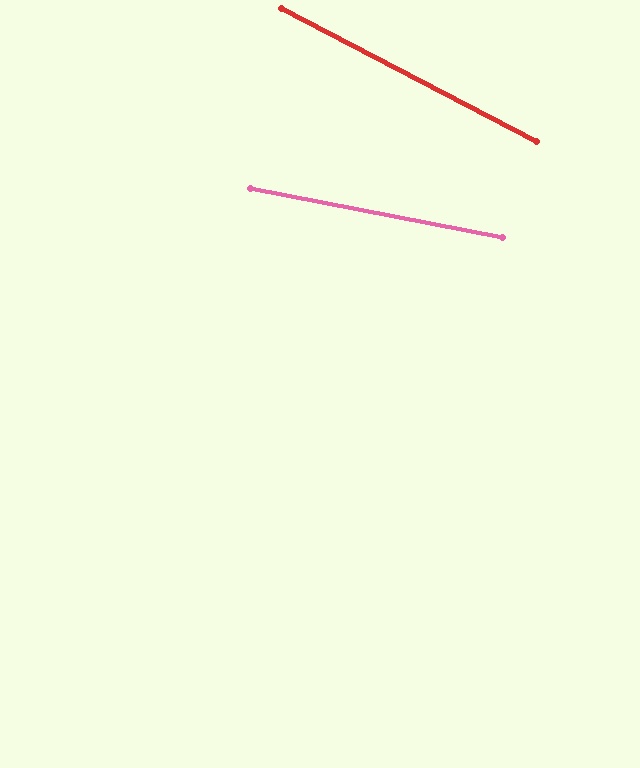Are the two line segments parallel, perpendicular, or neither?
Neither parallel nor perpendicular — they differ by about 16°.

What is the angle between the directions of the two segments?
Approximately 16 degrees.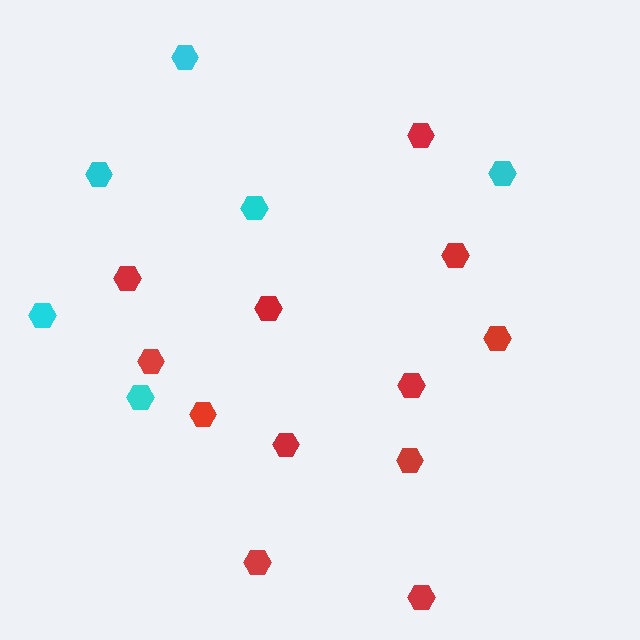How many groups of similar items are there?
There are 2 groups: one group of red hexagons (12) and one group of cyan hexagons (6).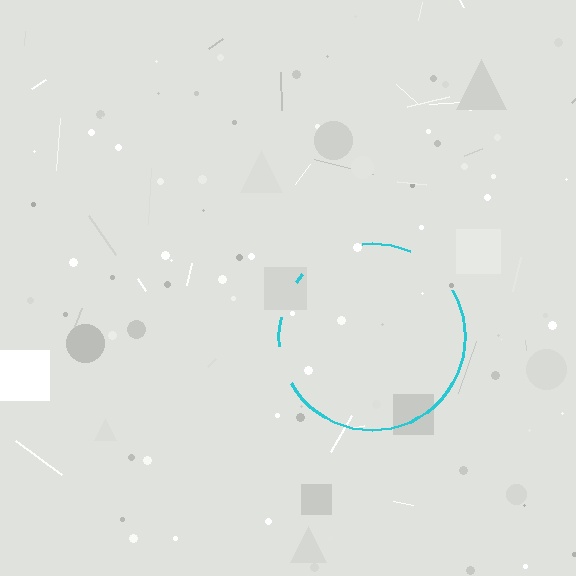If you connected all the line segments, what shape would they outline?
They would outline a circle.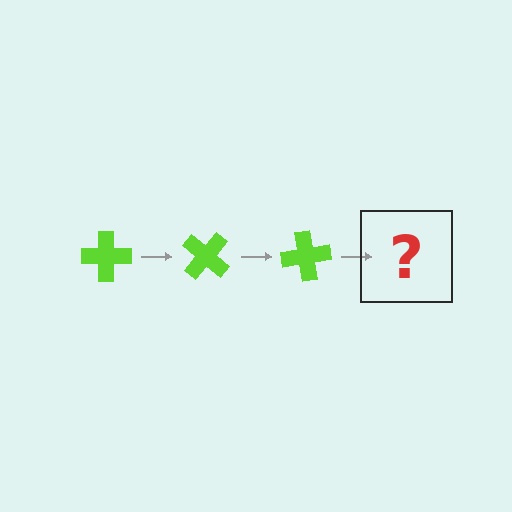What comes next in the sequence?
The next element should be a lime cross rotated 120 degrees.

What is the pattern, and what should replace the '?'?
The pattern is that the cross rotates 40 degrees each step. The '?' should be a lime cross rotated 120 degrees.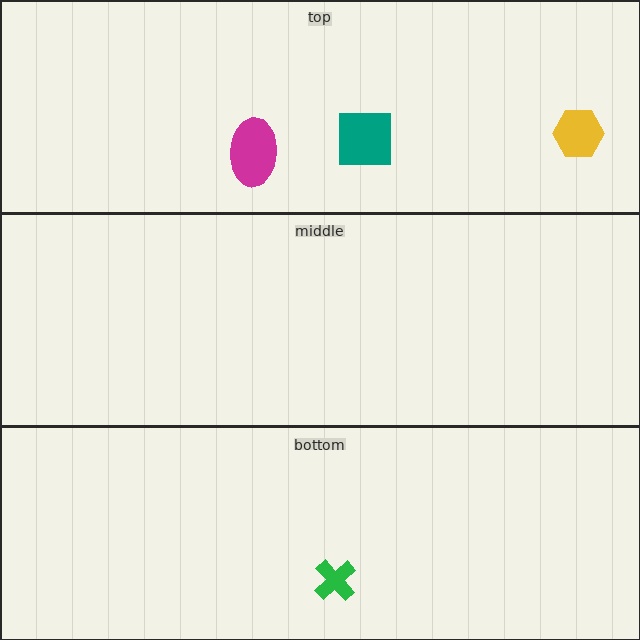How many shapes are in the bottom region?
1.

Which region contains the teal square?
The top region.